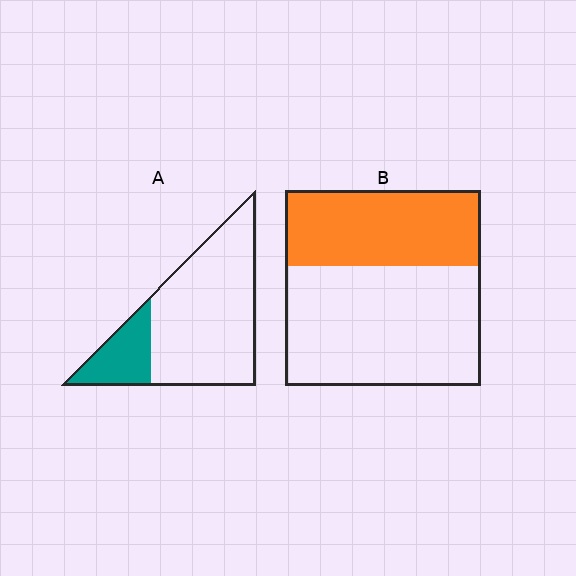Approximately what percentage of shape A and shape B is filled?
A is approximately 20% and B is approximately 40%.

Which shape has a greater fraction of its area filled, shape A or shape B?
Shape B.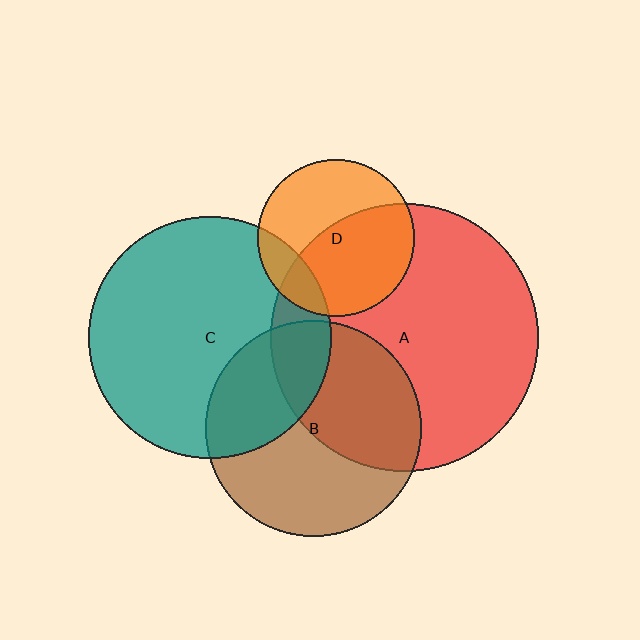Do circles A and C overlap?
Yes.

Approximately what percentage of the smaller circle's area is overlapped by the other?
Approximately 15%.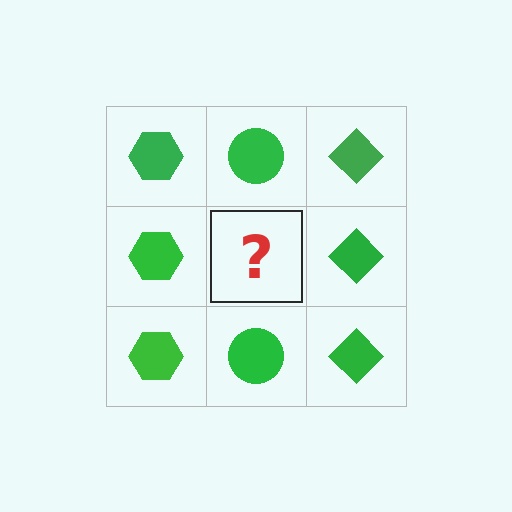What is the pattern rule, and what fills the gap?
The rule is that each column has a consistent shape. The gap should be filled with a green circle.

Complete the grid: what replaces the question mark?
The question mark should be replaced with a green circle.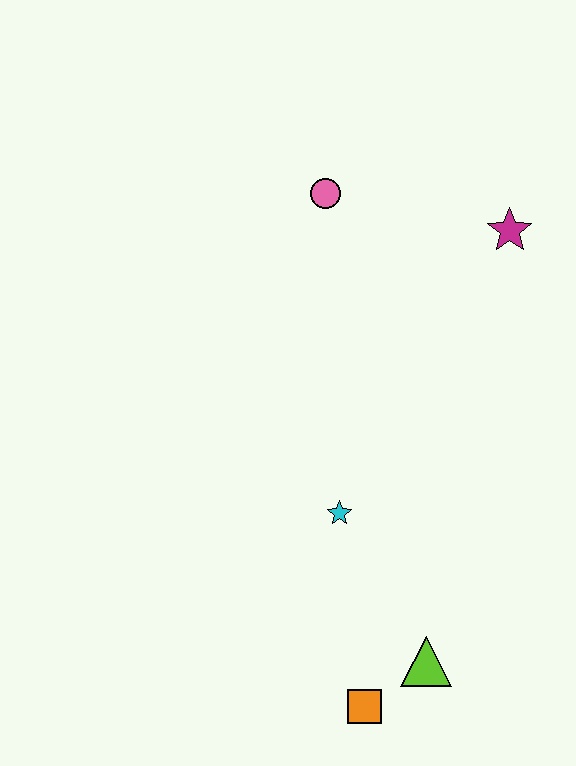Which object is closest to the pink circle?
The magenta star is closest to the pink circle.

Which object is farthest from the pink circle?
The orange square is farthest from the pink circle.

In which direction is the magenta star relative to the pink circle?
The magenta star is to the right of the pink circle.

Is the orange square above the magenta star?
No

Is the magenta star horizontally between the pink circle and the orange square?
No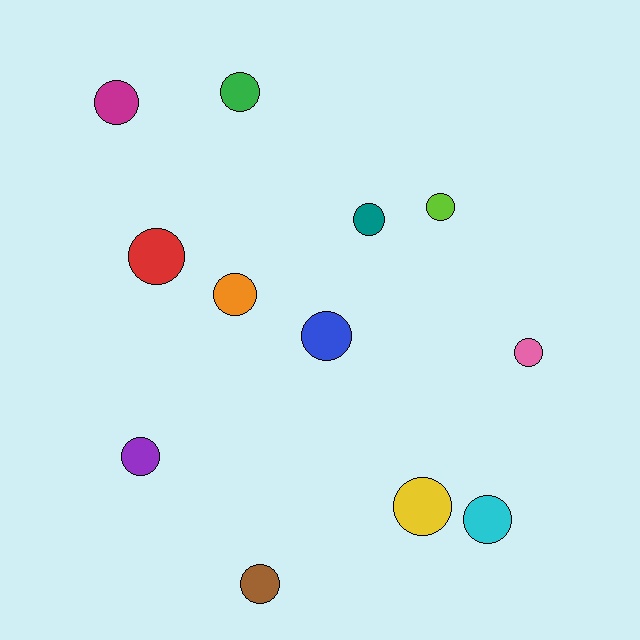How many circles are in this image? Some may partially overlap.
There are 12 circles.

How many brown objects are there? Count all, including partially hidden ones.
There is 1 brown object.